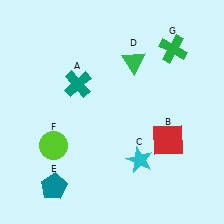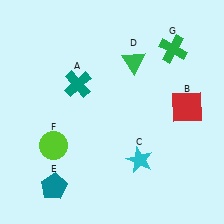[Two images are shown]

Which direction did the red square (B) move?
The red square (B) moved up.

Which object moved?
The red square (B) moved up.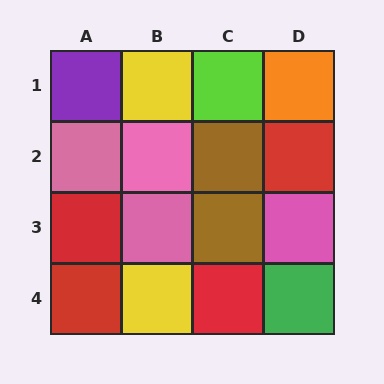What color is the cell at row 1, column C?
Lime.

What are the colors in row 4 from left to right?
Red, yellow, red, green.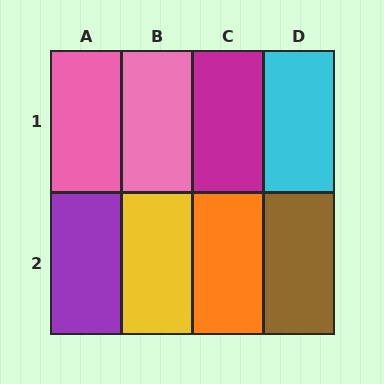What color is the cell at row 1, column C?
Magenta.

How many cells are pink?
2 cells are pink.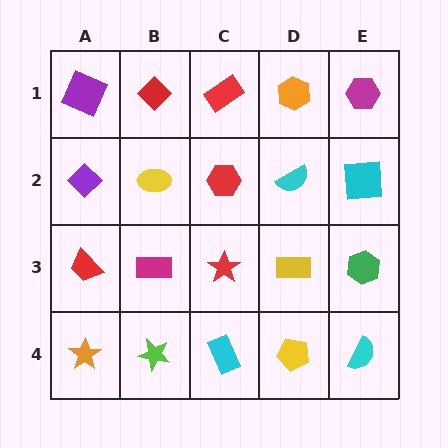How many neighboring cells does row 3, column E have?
3.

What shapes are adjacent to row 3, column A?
A purple diamond (row 2, column A), an orange star (row 4, column A), a magenta rectangle (row 3, column B).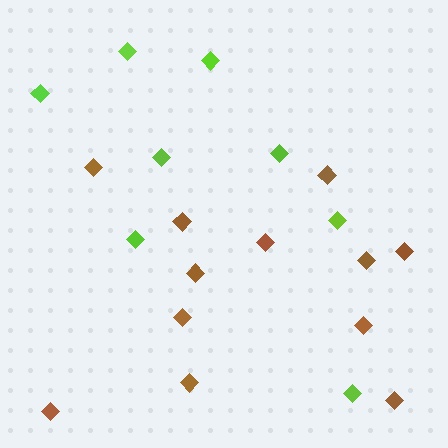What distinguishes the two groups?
There are 2 groups: one group of brown diamonds (12) and one group of lime diamonds (8).